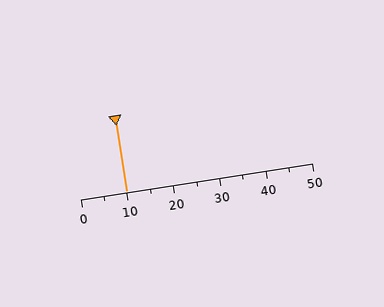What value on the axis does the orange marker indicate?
The marker indicates approximately 10.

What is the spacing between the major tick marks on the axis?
The major ticks are spaced 10 apart.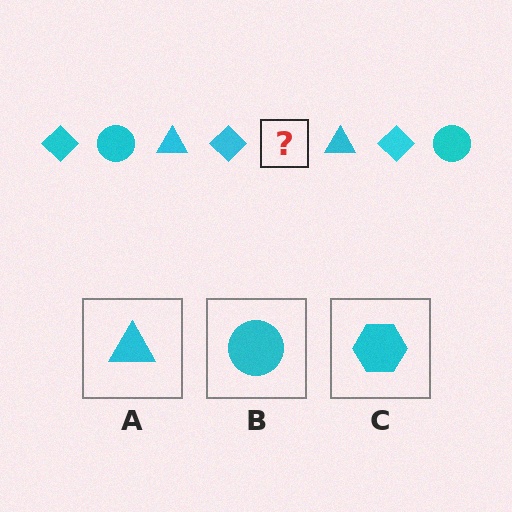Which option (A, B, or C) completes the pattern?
B.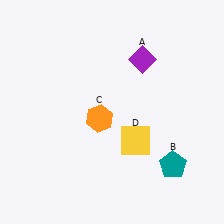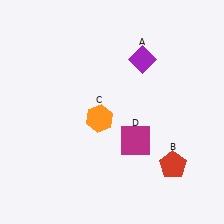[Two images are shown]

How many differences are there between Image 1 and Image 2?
There are 2 differences between the two images.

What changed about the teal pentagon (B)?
In Image 1, B is teal. In Image 2, it changed to red.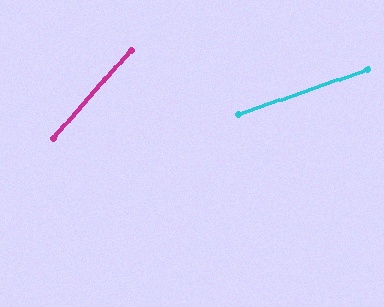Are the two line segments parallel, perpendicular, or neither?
Neither parallel nor perpendicular — they differ by about 29°.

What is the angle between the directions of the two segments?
Approximately 29 degrees.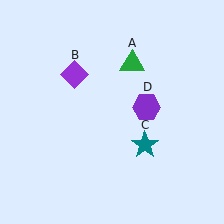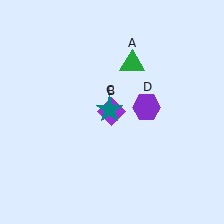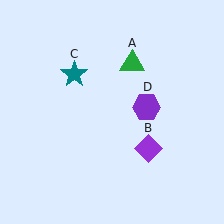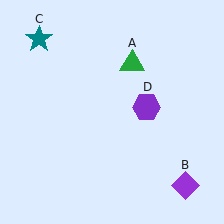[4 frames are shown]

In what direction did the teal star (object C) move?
The teal star (object C) moved up and to the left.